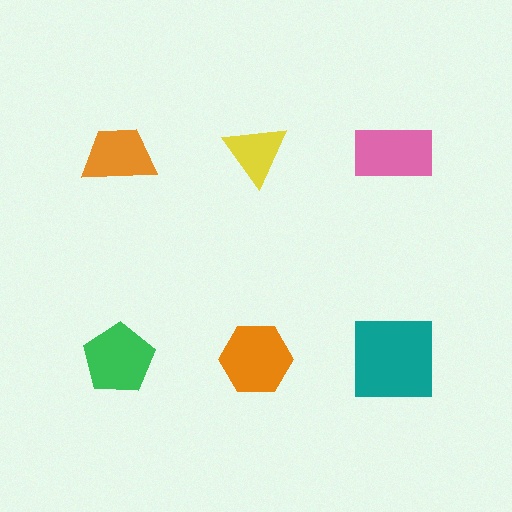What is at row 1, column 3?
A pink rectangle.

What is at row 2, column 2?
An orange hexagon.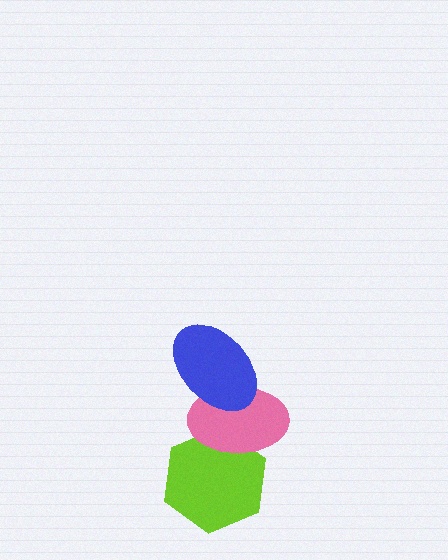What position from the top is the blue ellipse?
The blue ellipse is 1st from the top.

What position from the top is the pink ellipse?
The pink ellipse is 2nd from the top.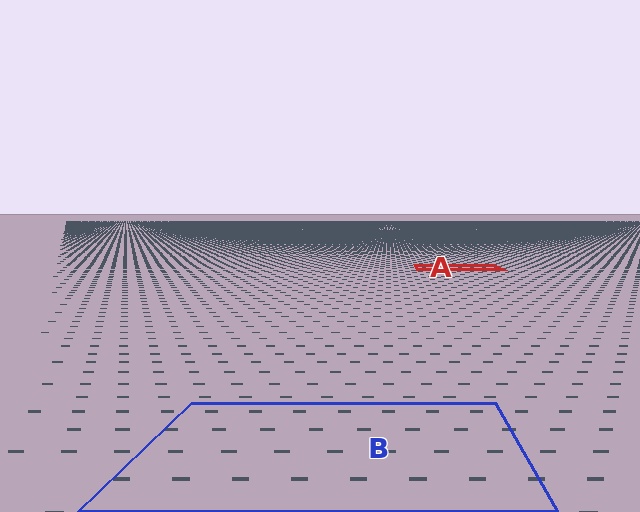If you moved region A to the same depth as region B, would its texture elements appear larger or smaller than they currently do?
They would appear larger. At a closer depth, the same texture elements are projected at a bigger on-screen size.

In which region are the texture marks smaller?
The texture marks are smaller in region A, because it is farther away.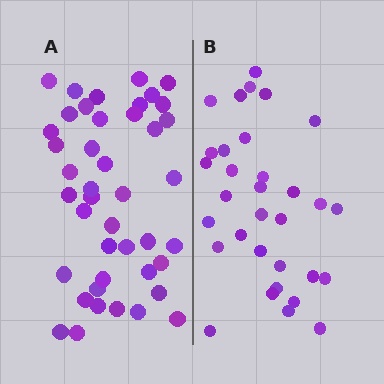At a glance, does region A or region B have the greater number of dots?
Region A (the left region) has more dots.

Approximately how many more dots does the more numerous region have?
Region A has roughly 12 or so more dots than region B.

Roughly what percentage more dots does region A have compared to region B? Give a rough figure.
About 35% more.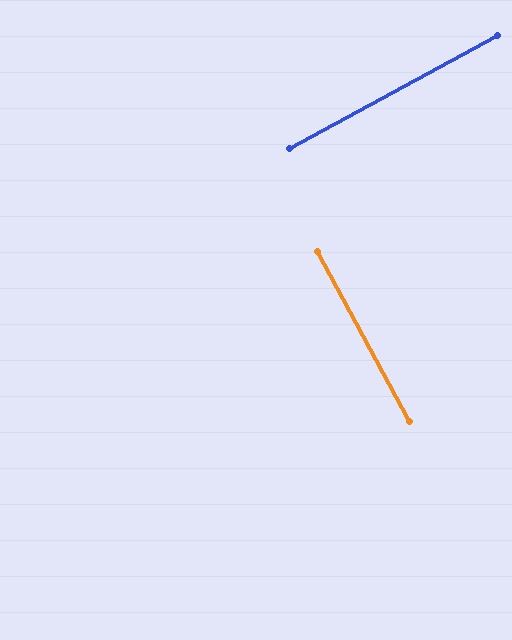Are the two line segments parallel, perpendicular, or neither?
Perpendicular — they meet at approximately 90°.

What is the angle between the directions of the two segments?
Approximately 90 degrees.